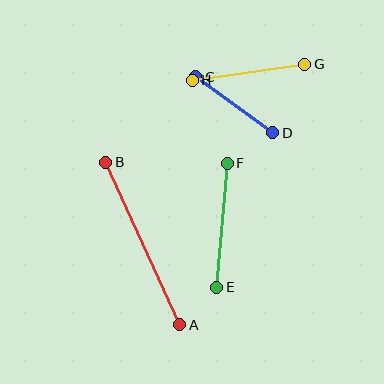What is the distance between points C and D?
The distance is approximately 95 pixels.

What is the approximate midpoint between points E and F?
The midpoint is at approximately (222, 225) pixels.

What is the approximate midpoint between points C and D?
The midpoint is at approximately (234, 105) pixels.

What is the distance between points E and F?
The distance is approximately 124 pixels.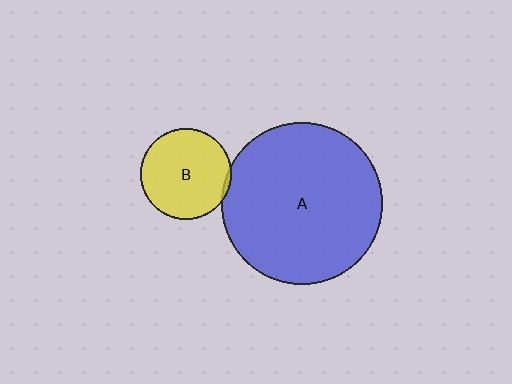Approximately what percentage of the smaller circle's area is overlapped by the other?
Approximately 5%.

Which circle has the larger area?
Circle A (blue).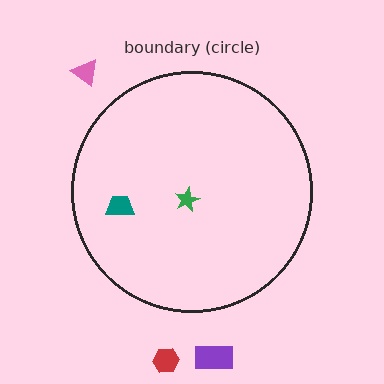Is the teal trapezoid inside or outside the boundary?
Inside.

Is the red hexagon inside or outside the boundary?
Outside.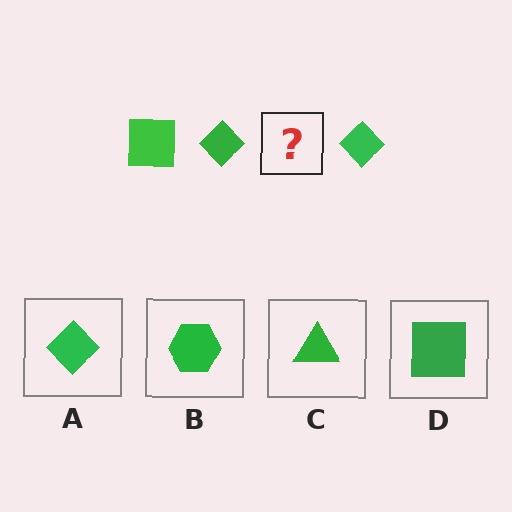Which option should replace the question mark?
Option D.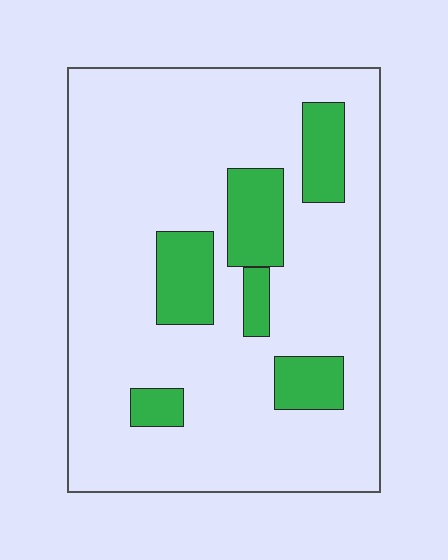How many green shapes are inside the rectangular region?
6.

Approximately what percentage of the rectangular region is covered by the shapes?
Approximately 15%.